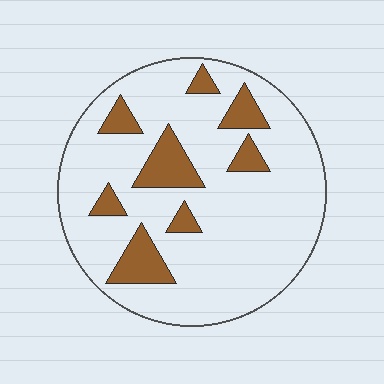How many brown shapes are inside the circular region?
8.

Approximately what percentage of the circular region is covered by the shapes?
Approximately 15%.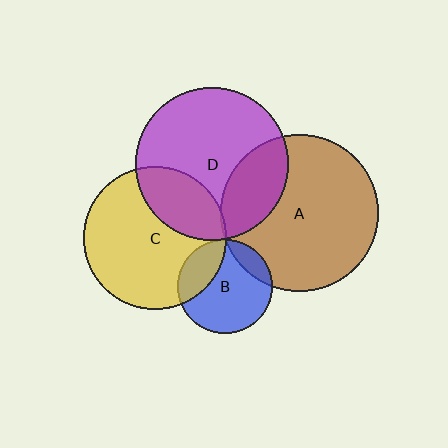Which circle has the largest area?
Circle A (brown).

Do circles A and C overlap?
Yes.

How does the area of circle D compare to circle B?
Approximately 2.6 times.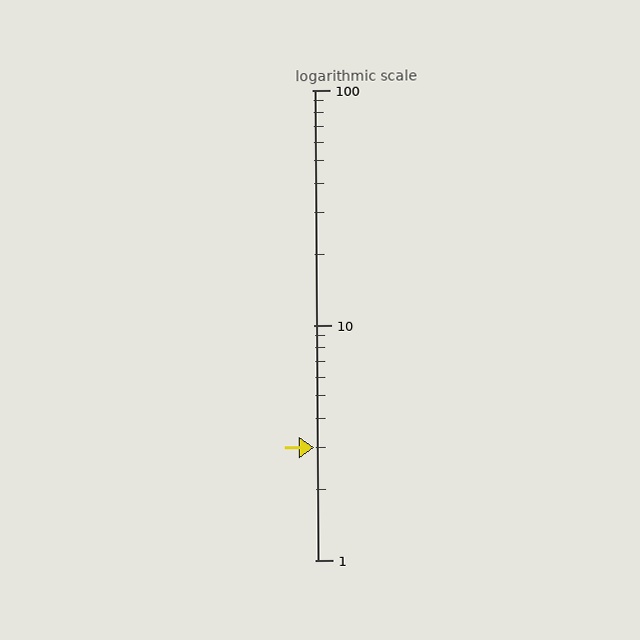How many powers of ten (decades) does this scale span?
The scale spans 2 decades, from 1 to 100.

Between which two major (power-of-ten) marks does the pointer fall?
The pointer is between 1 and 10.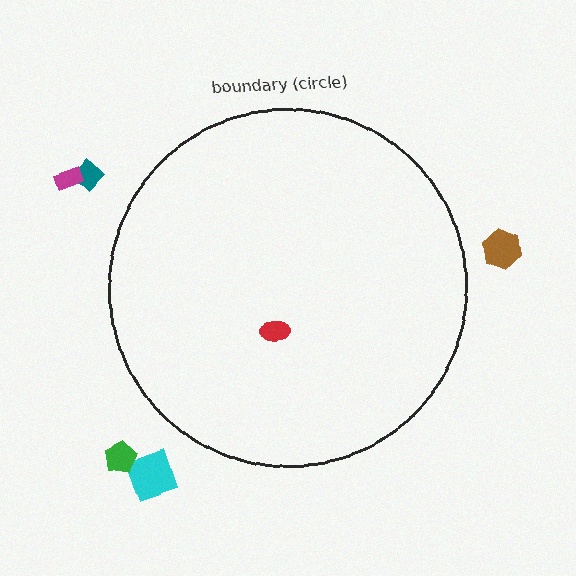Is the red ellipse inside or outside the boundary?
Inside.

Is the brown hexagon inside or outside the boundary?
Outside.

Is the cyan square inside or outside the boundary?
Outside.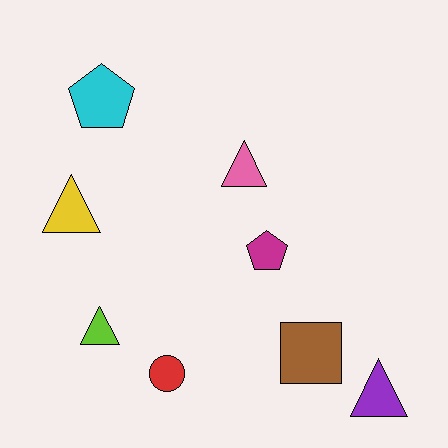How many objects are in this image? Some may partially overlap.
There are 8 objects.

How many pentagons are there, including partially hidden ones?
There are 2 pentagons.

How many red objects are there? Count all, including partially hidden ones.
There is 1 red object.